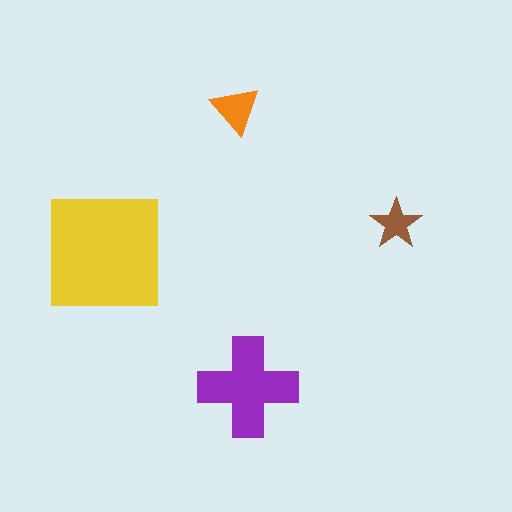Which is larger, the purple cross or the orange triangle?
The purple cross.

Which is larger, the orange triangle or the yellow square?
The yellow square.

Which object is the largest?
The yellow square.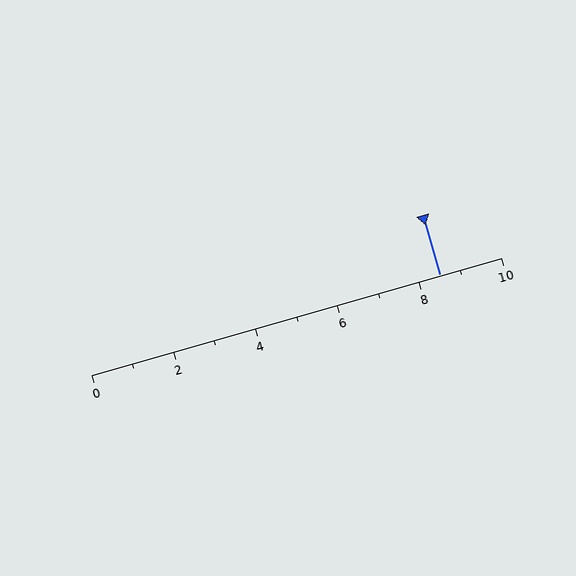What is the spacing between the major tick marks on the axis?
The major ticks are spaced 2 apart.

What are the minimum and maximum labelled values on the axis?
The axis runs from 0 to 10.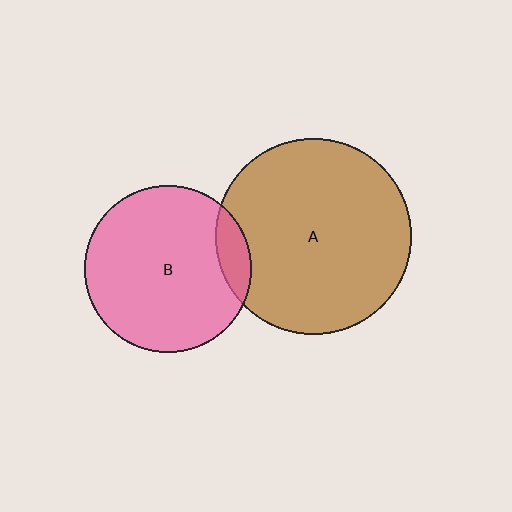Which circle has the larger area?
Circle A (brown).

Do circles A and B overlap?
Yes.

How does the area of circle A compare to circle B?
Approximately 1.4 times.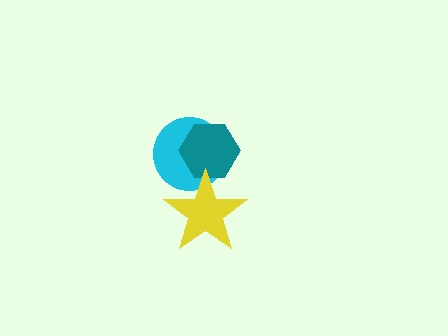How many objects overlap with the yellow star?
2 objects overlap with the yellow star.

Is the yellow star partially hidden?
No, no other shape covers it.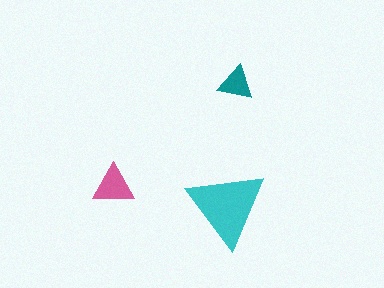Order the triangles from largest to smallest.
the cyan one, the pink one, the teal one.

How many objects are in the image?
There are 3 objects in the image.